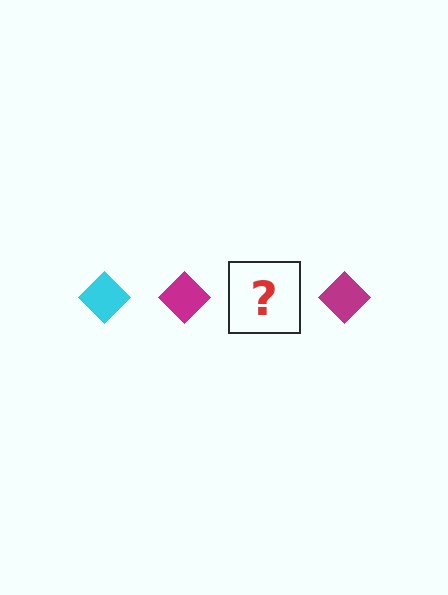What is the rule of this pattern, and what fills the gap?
The rule is that the pattern cycles through cyan, magenta diamonds. The gap should be filled with a cyan diamond.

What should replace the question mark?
The question mark should be replaced with a cyan diamond.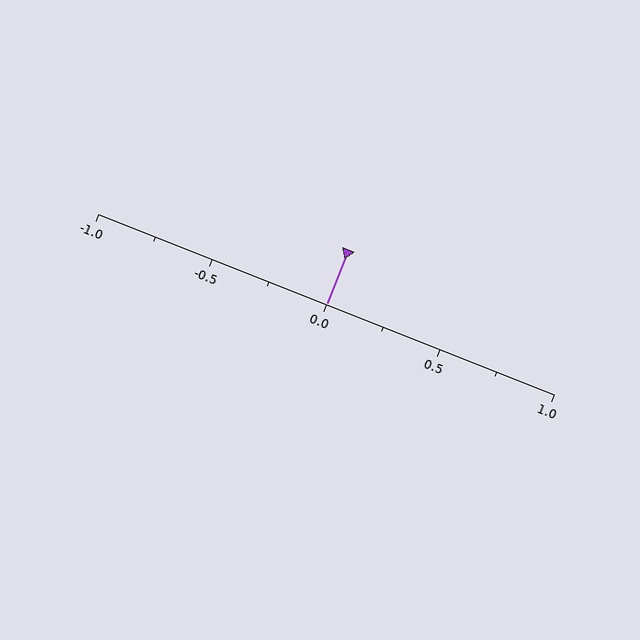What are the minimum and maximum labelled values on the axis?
The axis runs from -1.0 to 1.0.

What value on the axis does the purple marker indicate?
The marker indicates approximately 0.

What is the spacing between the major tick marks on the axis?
The major ticks are spaced 0.5 apart.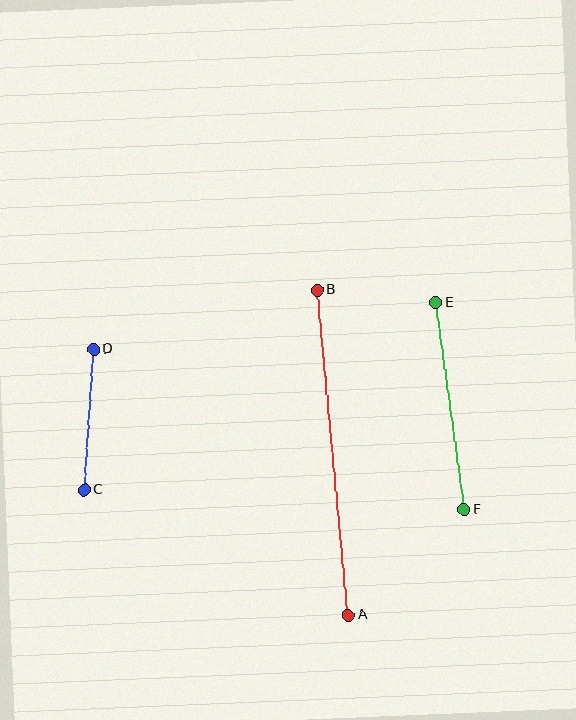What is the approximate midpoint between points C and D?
The midpoint is at approximately (89, 419) pixels.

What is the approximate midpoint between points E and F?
The midpoint is at approximately (450, 406) pixels.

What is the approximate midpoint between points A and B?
The midpoint is at approximately (333, 452) pixels.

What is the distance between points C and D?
The distance is approximately 141 pixels.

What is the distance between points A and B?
The distance is approximately 327 pixels.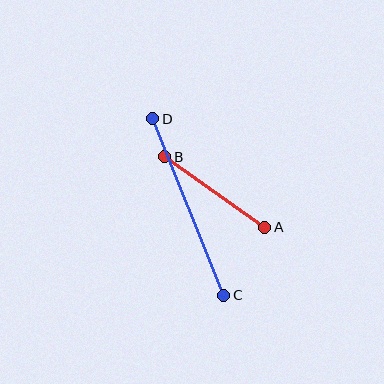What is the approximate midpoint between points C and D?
The midpoint is at approximately (188, 207) pixels.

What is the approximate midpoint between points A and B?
The midpoint is at approximately (215, 192) pixels.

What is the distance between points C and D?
The distance is approximately 190 pixels.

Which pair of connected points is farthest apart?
Points C and D are farthest apart.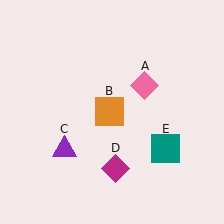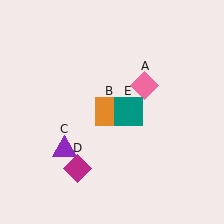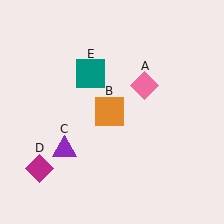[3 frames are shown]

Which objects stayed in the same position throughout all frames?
Pink diamond (object A) and orange square (object B) and purple triangle (object C) remained stationary.